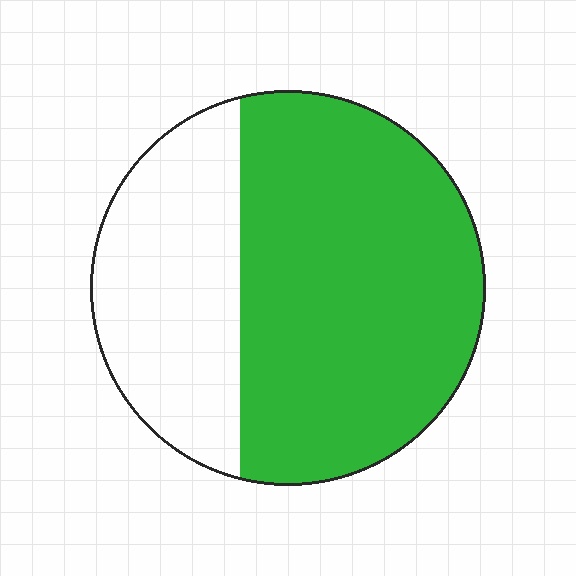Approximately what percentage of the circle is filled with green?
Approximately 65%.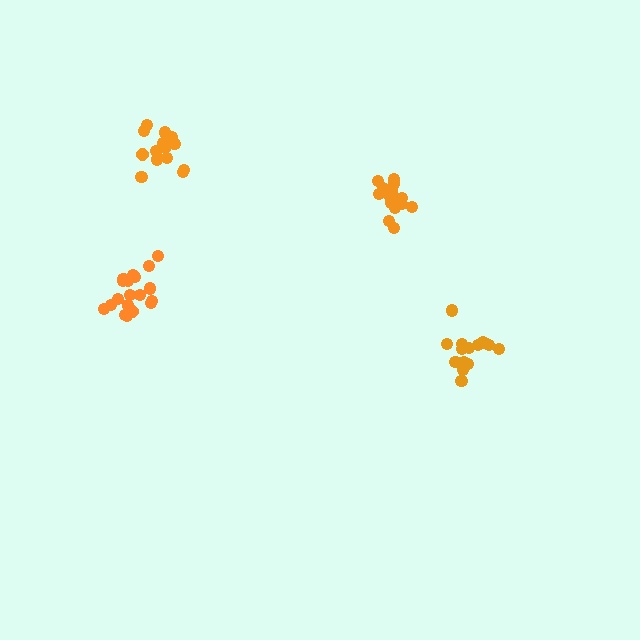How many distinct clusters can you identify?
There are 4 distinct clusters.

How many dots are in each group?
Group 1: 15 dots, Group 2: 15 dots, Group 3: 19 dots, Group 4: 19 dots (68 total).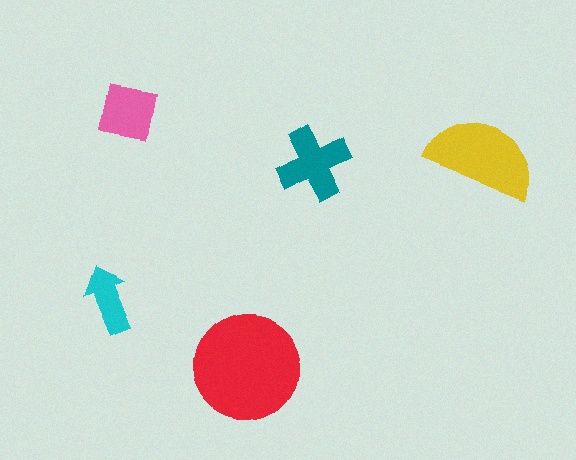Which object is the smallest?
The cyan arrow.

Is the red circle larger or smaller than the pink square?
Larger.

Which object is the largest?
The red circle.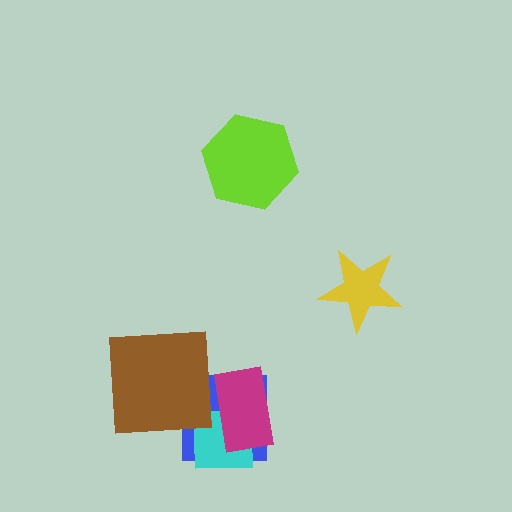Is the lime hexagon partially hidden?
No, no other shape covers it.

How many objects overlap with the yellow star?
0 objects overlap with the yellow star.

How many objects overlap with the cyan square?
2 objects overlap with the cyan square.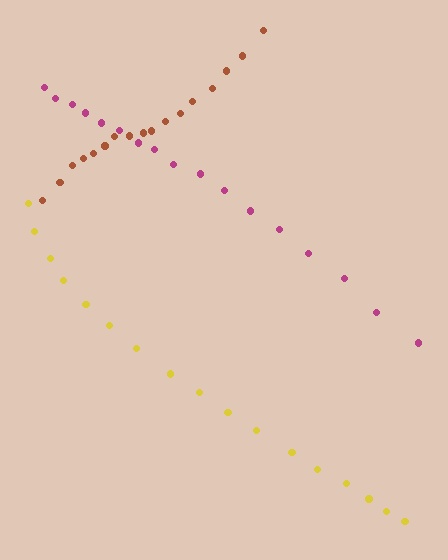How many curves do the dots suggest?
There are 3 distinct paths.